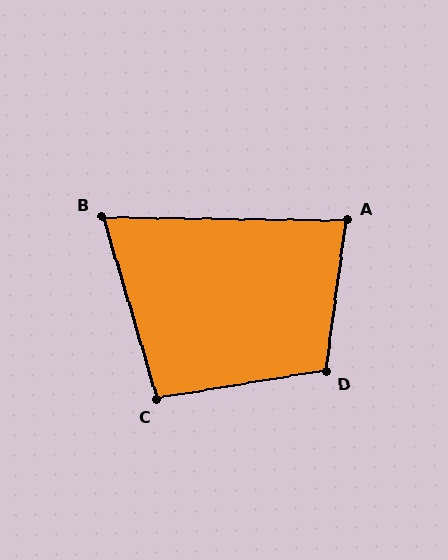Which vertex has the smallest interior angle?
B, at approximately 73 degrees.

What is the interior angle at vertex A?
Approximately 83 degrees (acute).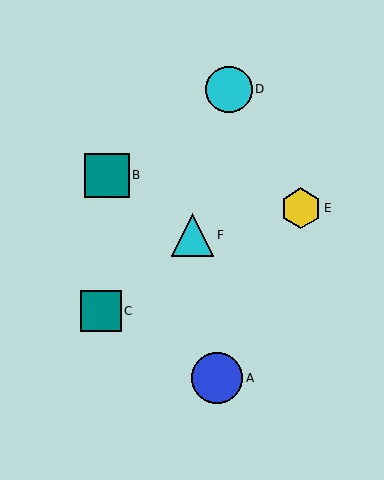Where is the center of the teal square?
The center of the teal square is at (107, 175).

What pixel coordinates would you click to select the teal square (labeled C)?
Click at (101, 311) to select the teal square C.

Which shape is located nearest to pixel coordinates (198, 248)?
The cyan triangle (labeled F) at (193, 235) is nearest to that location.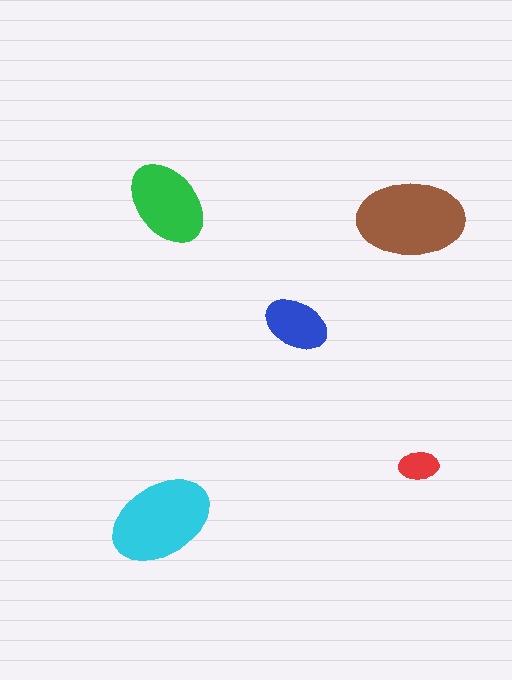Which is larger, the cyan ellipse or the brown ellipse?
The brown one.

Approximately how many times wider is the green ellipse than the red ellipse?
About 2 times wider.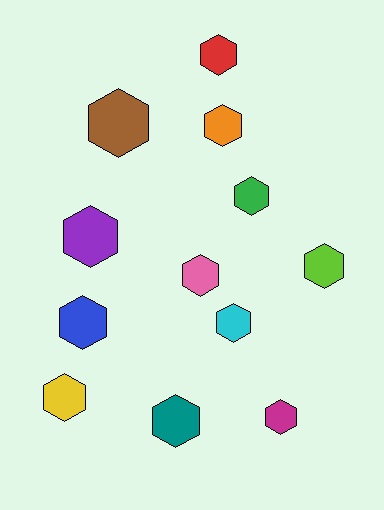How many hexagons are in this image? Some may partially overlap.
There are 12 hexagons.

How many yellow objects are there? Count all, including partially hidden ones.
There is 1 yellow object.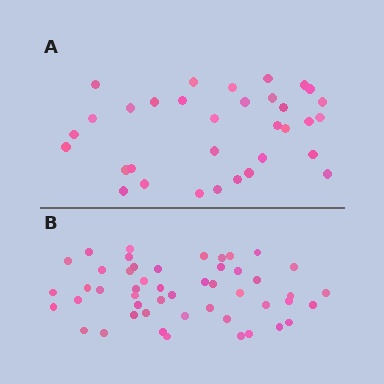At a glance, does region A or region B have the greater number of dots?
Region B (the bottom region) has more dots.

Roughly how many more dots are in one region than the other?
Region B has approximately 15 more dots than region A.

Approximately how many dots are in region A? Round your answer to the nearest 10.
About 30 dots. (The exact count is 33, which rounds to 30.)